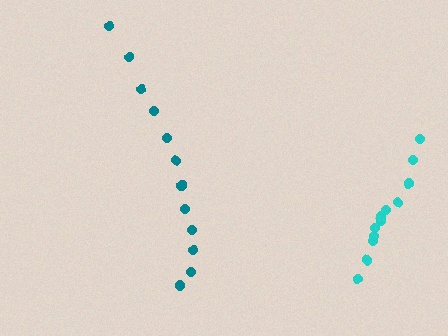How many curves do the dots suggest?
There are 2 distinct paths.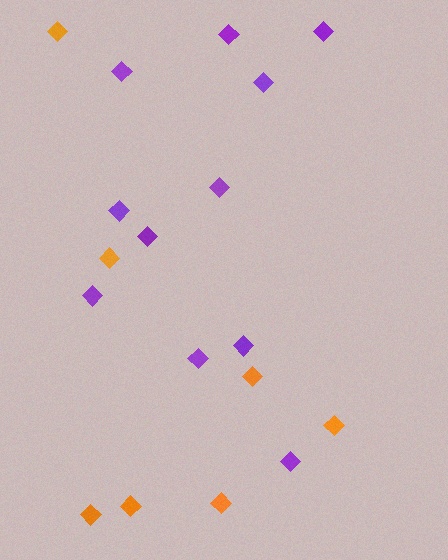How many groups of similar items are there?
There are 2 groups: one group of orange diamonds (7) and one group of purple diamonds (11).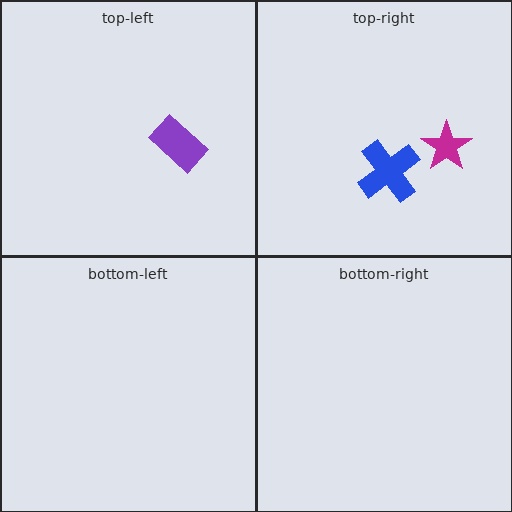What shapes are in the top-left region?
The purple rectangle.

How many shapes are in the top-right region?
2.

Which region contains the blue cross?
The top-right region.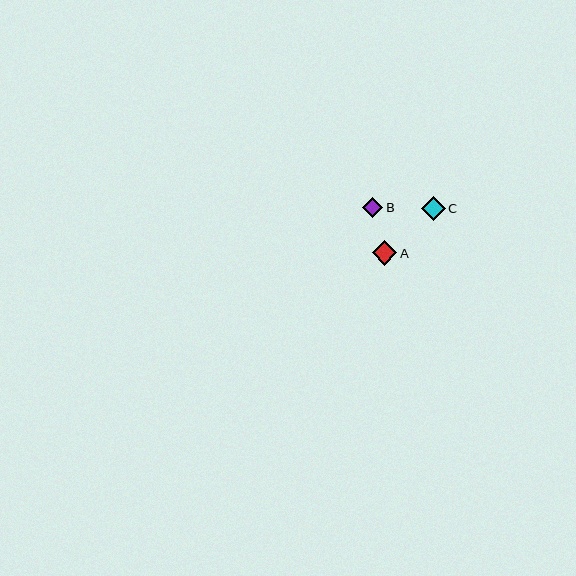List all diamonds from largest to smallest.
From largest to smallest: A, C, B.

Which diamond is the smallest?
Diamond B is the smallest with a size of approximately 20 pixels.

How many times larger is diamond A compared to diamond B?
Diamond A is approximately 1.2 times the size of diamond B.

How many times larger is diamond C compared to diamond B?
Diamond C is approximately 1.2 times the size of diamond B.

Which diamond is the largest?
Diamond A is the largest with a size of approximately 24 pixels.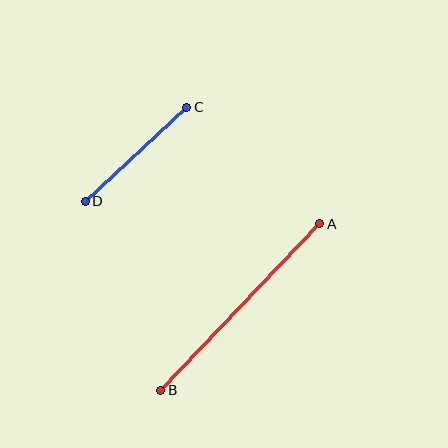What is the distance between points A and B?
The distance is approximately 230 pixels.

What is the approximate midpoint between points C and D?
The midpoint is at approximately (136, 154) pixels.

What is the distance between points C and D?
The distance is approximately 138 pixels.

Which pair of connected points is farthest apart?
Points A and B are farthest apart.